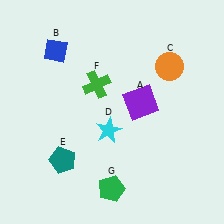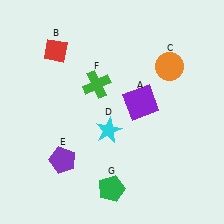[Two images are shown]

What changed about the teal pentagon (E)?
In Image 1, E is teal. In Image 2, it changed to purple.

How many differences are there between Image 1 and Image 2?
There are 2 differences between the two images.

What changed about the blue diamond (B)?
In Image 1, B is blue. In Image 2, it changed to red.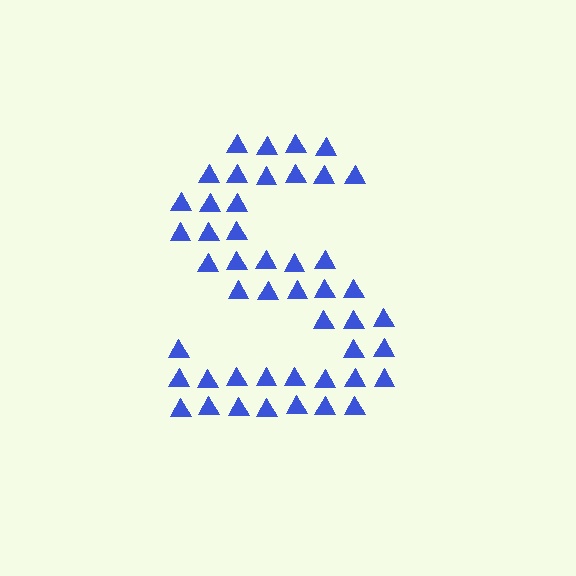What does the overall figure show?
The overall figure shows the letter S.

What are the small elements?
The small elements are triangles.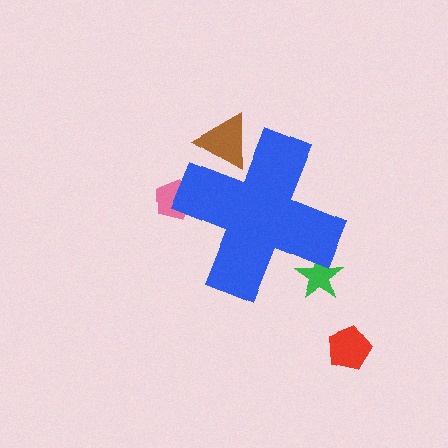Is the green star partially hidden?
Yes, the green star is partially hidden behind the blue cross.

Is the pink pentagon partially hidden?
Yes, the pink pentagon is partially hidden behind the blue cross.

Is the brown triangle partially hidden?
Yes, the brown triangle is partially hidden behind the blue cross.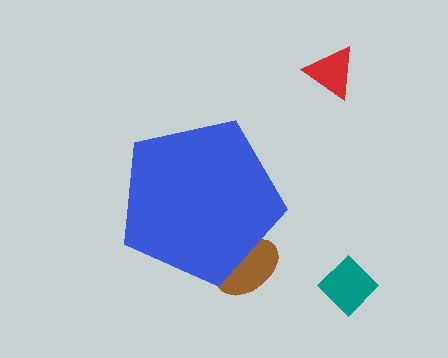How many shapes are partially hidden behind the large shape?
1 shape is partially hidden.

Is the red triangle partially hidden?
No, the red triangle is fully visible.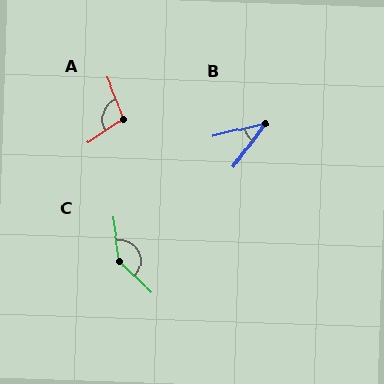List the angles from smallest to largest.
B (41°), A (103°), C (141°).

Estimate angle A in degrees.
Approximately 103 degrees.